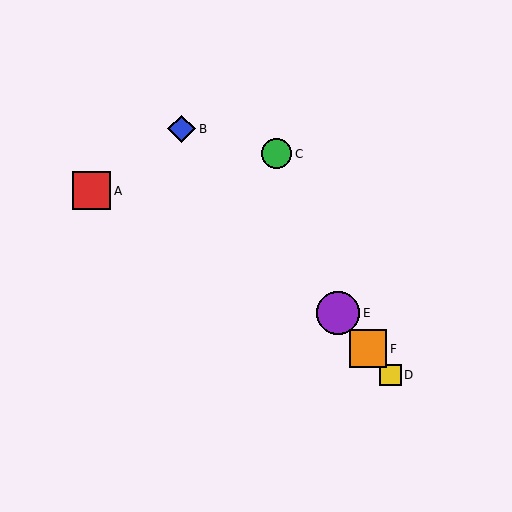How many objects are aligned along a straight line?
4 objects (B, D, E, F) are aligned along a straight line.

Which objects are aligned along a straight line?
Objects B, D, E, F are aligned along a straight line.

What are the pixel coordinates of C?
Object C is at (277, 154).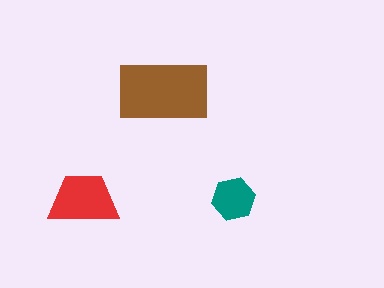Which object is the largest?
The brown rectangle.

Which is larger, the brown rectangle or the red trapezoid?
The brown rectangle.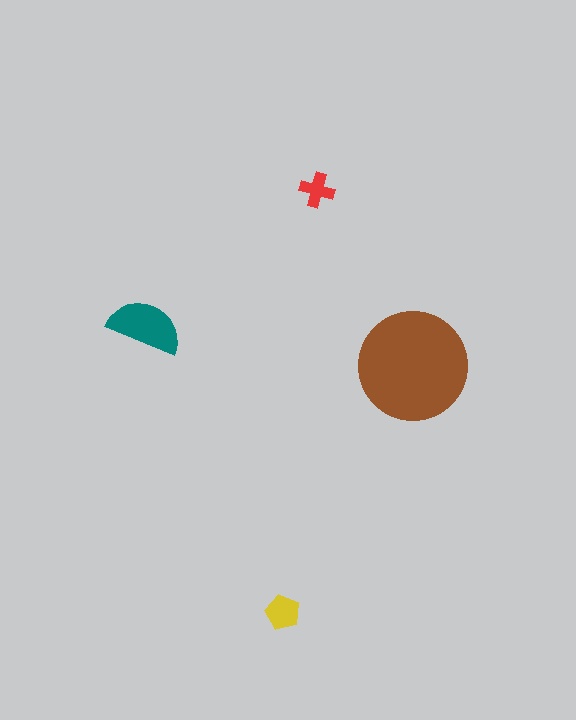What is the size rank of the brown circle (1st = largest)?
1st.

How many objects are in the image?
There are 4 objects in the image.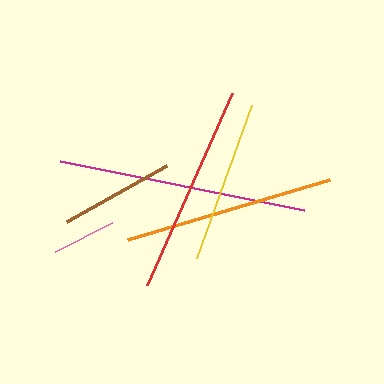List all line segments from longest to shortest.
From longest to shortest: magenta, orange, red, yellow, brown, pink.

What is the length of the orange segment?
The orange segment is approximately 211 pixels long.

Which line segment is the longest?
The magenta line is the longest at approximately 249 pixels.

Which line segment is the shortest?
The pink line is the shortest at approximately 64 pixels.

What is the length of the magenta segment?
The magenta segment is approximately 249 pixels long.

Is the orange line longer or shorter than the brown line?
The orange line is longer than the brown line.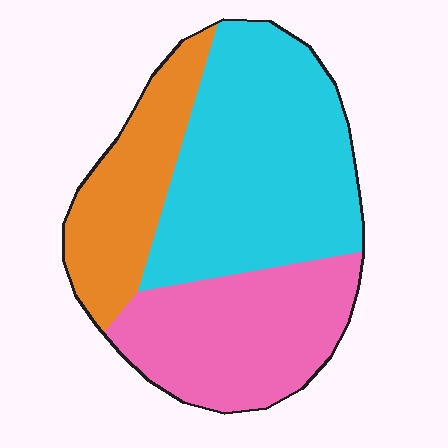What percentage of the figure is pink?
Pink covers 31% of the figure.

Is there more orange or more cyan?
Cyan.